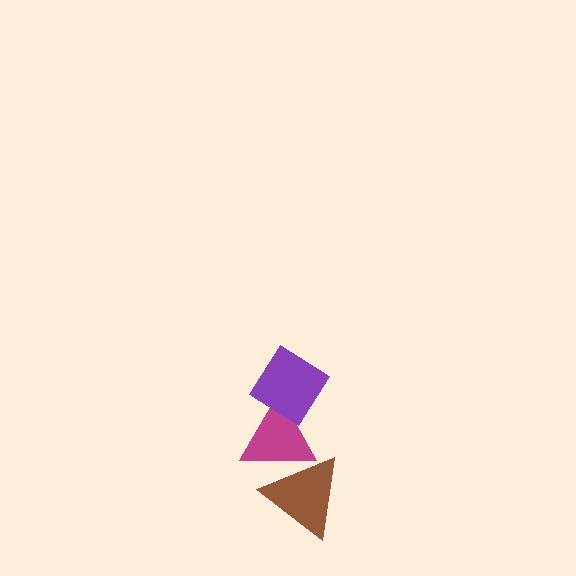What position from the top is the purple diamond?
The purple diamond is 1st from the top.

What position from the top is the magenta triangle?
The magenta triangle is 2nd from the top.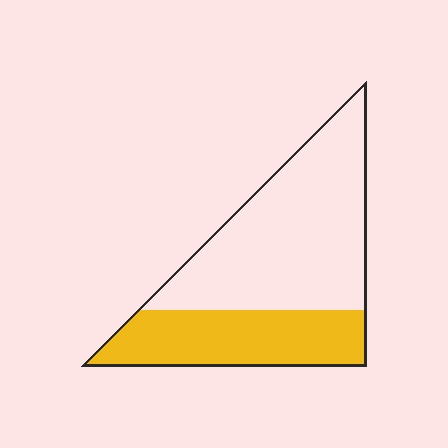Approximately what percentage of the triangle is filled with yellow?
Approximately 35%.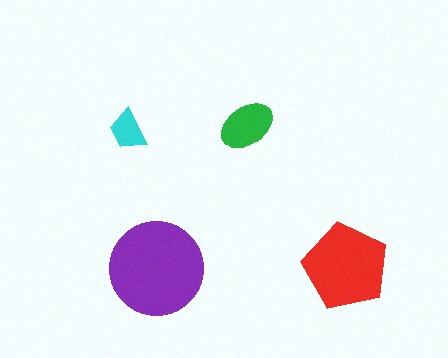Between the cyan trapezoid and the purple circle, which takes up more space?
The purple circle.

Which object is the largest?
The purple circle.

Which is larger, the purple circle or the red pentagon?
The purple circle.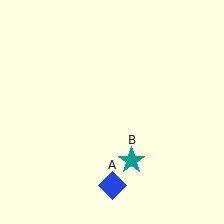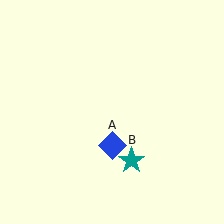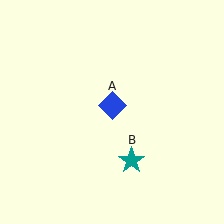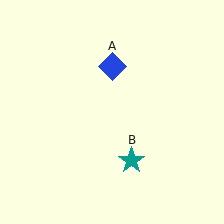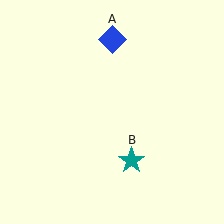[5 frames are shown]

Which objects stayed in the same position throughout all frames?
Teal star (object B) remained stationary.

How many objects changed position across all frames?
1 object changed position: blue diamond (object A).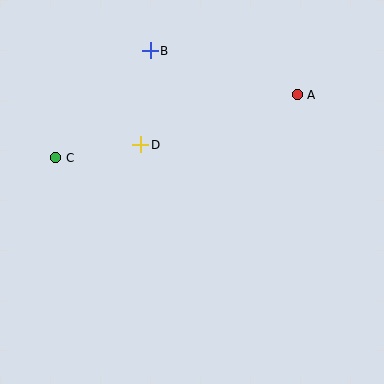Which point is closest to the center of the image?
Point D at (141, 145) is closest to the center.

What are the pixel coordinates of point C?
Point C is at (56, 158).